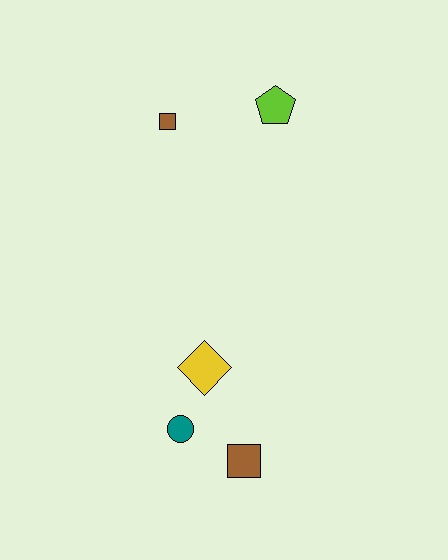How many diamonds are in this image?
There is 1 diamond.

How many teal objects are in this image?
There is 1 teal object.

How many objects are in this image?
There are 5 objects.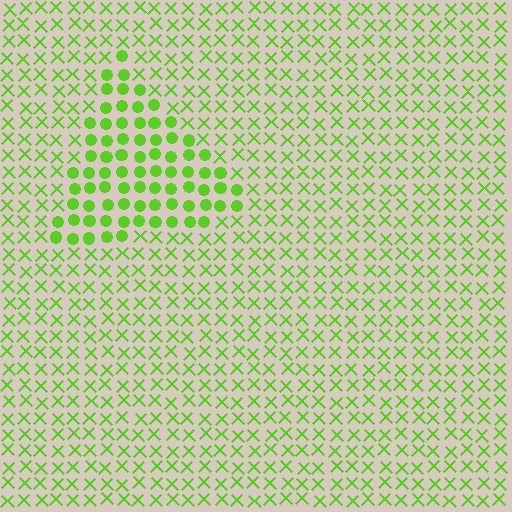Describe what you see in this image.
The image is filled with small lime elements arranged in a uniform grid. A triangle-shaped region contains circles, while the surrounding area contains X marks. The boundary is defined purely by the change in element shape.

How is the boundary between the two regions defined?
The boundary is defined by a change in element shape: circles inside vs. X marks outside. All elements share the same color and spacing.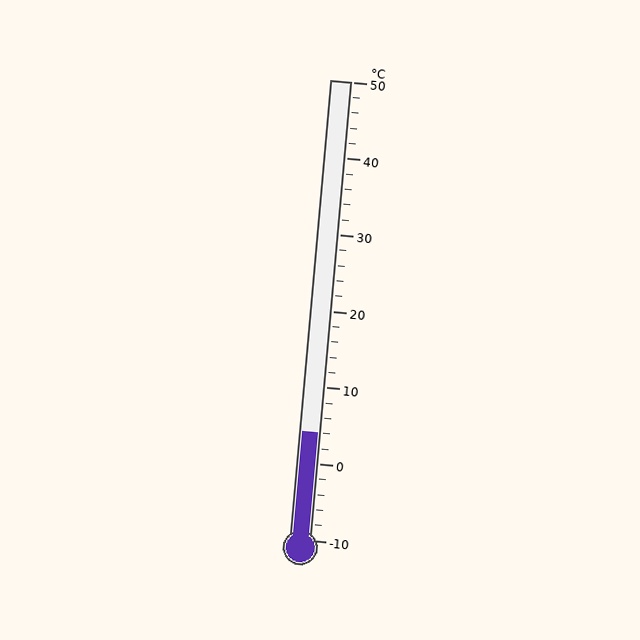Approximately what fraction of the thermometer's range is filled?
The thermometer is filled to approximately 25% of its range.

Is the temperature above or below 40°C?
The temperature is below 40°C.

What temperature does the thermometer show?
The thermometer shows approximately 4°C.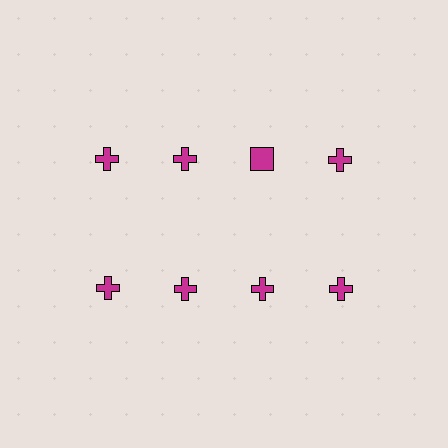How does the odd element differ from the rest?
It has a different shape: square instead of cross.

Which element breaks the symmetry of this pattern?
The magenta square in the top row, center column breaks the symmetry. All other shapes are magenta crosses.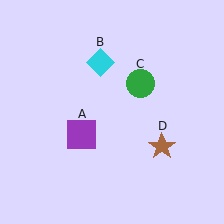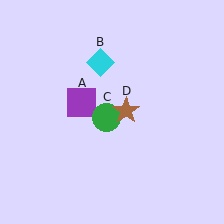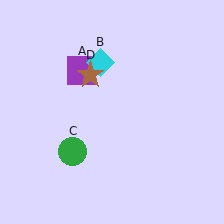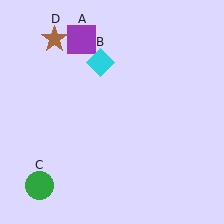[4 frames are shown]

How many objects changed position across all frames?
3 objects changed position: purple square (object A), green circle (object C), brown star (object D).